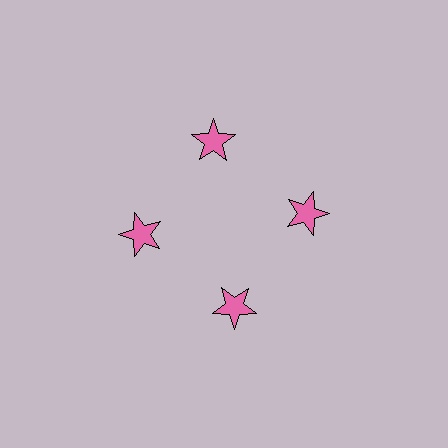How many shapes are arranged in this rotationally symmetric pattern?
There are 4 shapes, arranged in 4 groups of 1.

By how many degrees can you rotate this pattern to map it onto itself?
The pattern maps onto itself every 90 degrees of rotation.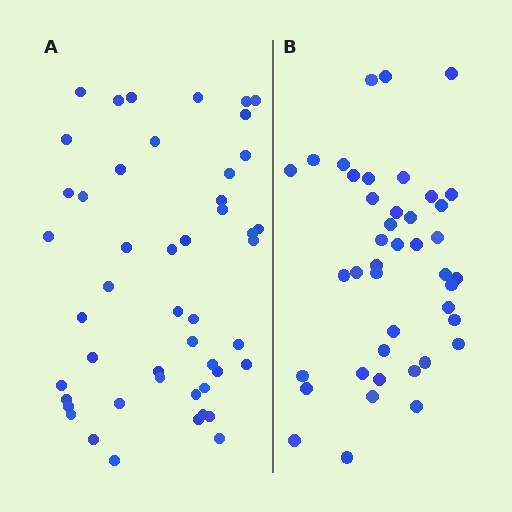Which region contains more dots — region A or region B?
Region A (the left region) has more dots.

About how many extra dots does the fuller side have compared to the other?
Region A has about 6 more dots than region B.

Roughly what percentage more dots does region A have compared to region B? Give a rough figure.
About 15% more.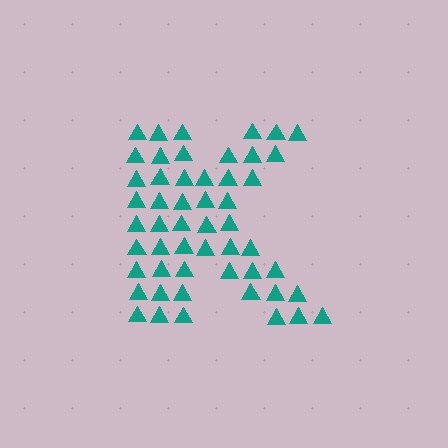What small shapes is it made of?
It is made of small triangles.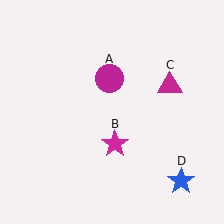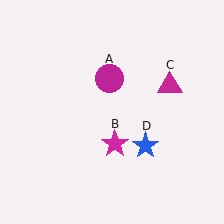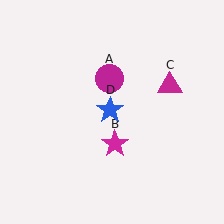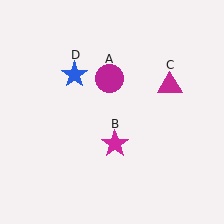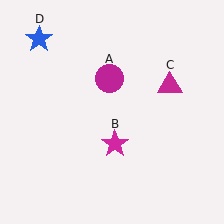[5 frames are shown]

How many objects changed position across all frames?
1 object changed position: blue star (object D).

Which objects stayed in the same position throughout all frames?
Magenta circle (object A) and magenta star (object B) and magenta triangle (object C) remained stationary.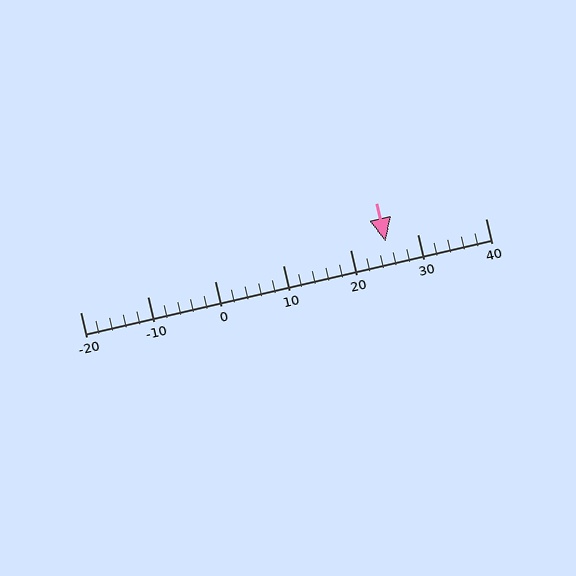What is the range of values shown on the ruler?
The ruler shows values from -20 to 40.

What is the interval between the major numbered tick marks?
The major tick marks are spaced 10 units apart.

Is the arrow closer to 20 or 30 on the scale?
The arrow is closer to 30.